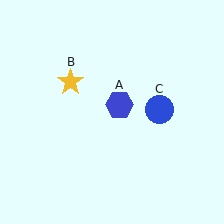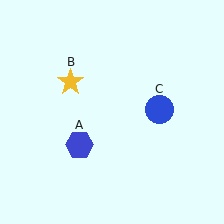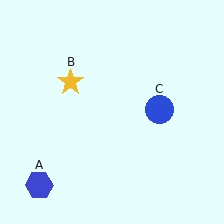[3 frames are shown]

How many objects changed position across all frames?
1 object changed position: blue hexagon (object A).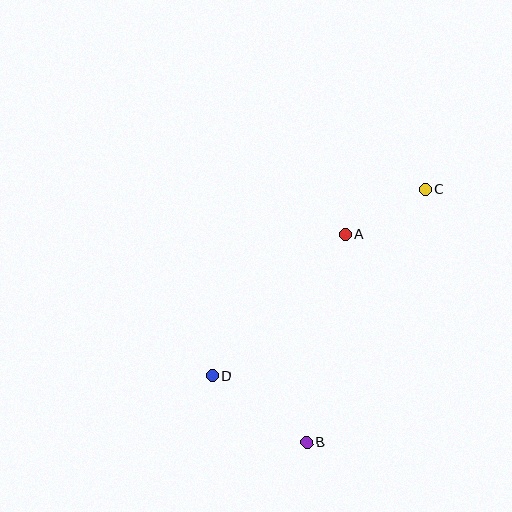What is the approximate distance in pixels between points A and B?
The distance between A and B is approximately 211 pixels.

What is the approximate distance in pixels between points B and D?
The distance between B and D is approximately 116 pixels.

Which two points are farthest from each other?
Points C and D are farthest from each other.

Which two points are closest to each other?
Points A and C are closest to each other.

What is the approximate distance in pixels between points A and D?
The distance between A and D is approximately 194 pixels.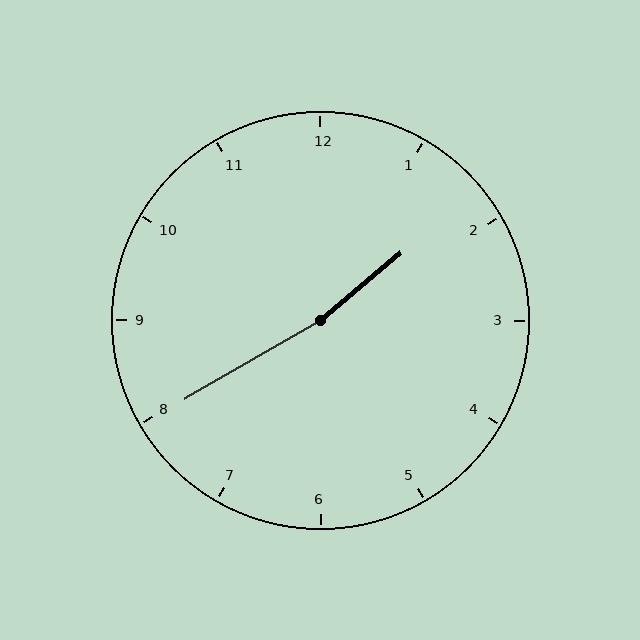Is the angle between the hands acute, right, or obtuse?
It is obtuse.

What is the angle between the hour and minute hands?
Approximately 170 degrees.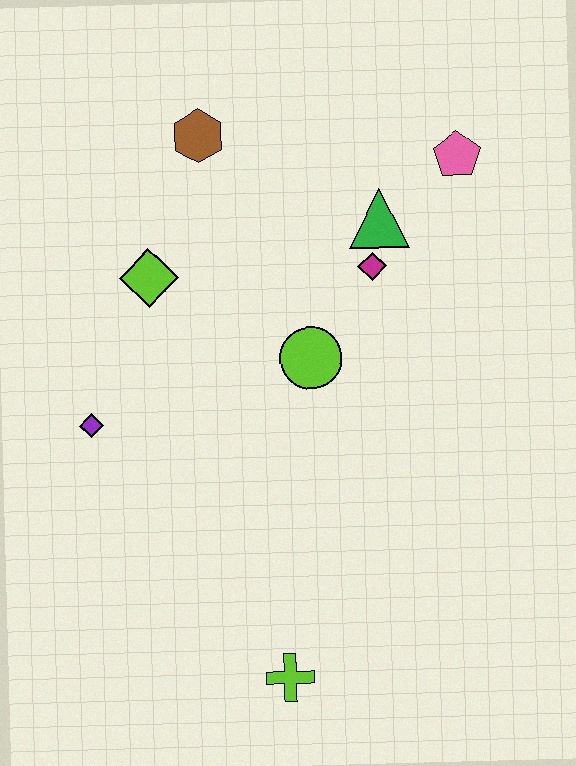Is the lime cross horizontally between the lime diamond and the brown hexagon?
No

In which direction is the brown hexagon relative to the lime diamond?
The brown hexagon is above the lime diamond.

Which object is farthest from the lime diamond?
The lime cross is farthest from the lime diamond.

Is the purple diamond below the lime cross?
No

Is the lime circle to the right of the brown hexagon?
Yes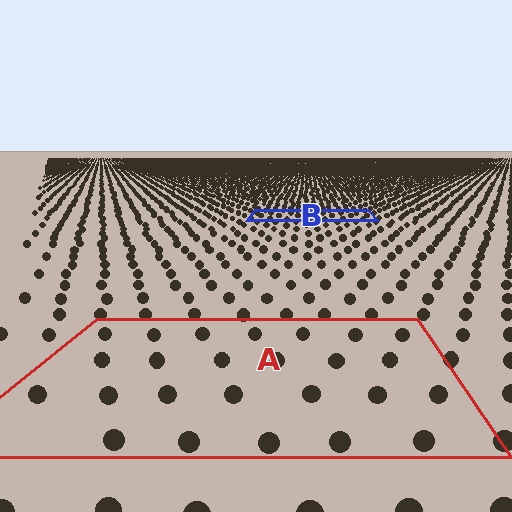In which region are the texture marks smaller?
The texture marks are smaller in region B, because it is farther away.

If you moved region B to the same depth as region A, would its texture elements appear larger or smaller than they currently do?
They would appear larger. At a closer depth, the same texture elements are projected at a bigger on-screen size.